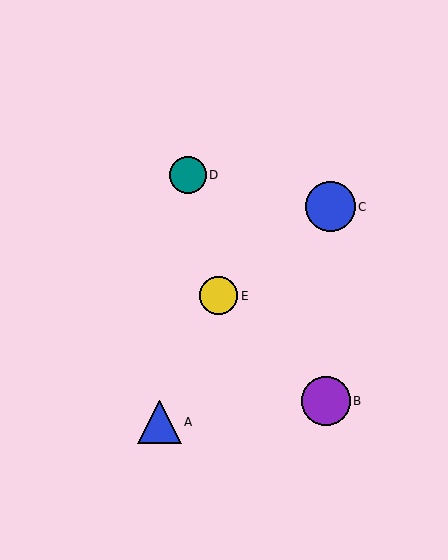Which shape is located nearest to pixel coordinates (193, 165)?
The teal circle (labeled D) at (188, 175) is nearest to that location.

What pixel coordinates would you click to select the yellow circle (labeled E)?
Click at (218, 296) to select the yellow circle E.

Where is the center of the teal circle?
The center of the teal circle is at (188, 175).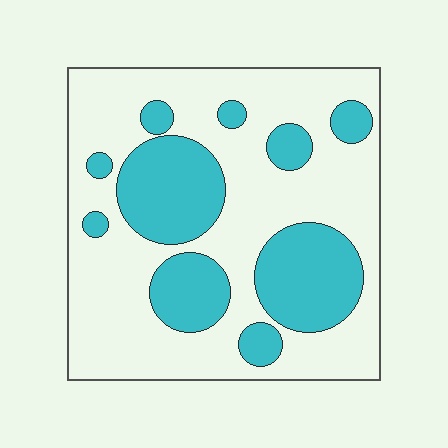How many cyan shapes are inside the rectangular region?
10.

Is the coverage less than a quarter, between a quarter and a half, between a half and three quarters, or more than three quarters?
Between a quarter and a half.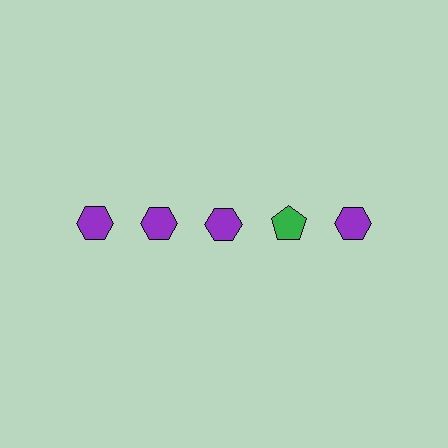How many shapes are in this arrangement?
There are 5 shapes arranged in a grid pattern.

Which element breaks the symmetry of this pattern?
The green pentagon in the top row, second from right column breaks the symmetry. All other shapes are purple hexagons.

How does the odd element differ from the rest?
It differs in both color (green instead of purple) and shape (pentagon instead of hexagon).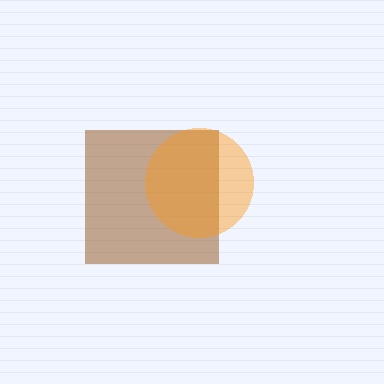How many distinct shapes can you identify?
There are 2 distinct shapes: a brown square, an orange circle.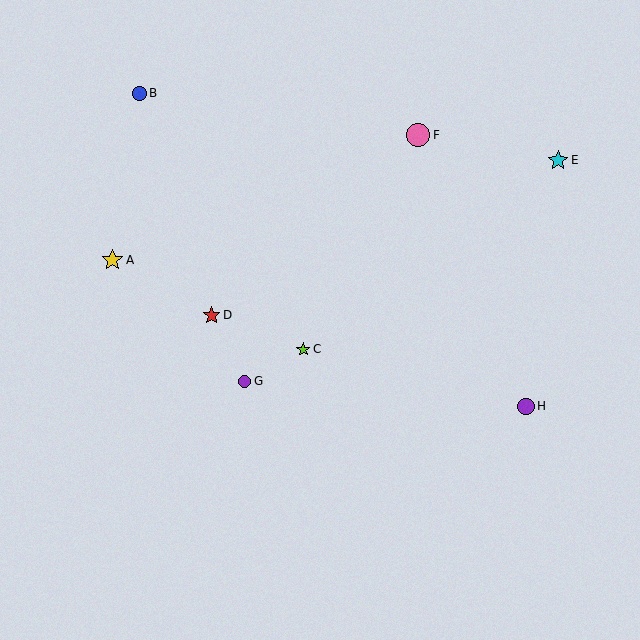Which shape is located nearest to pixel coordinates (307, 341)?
The lime star (labeled C) at (303, 349) is nearest to that location.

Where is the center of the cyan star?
The center of the cyan star is at (558, 160).